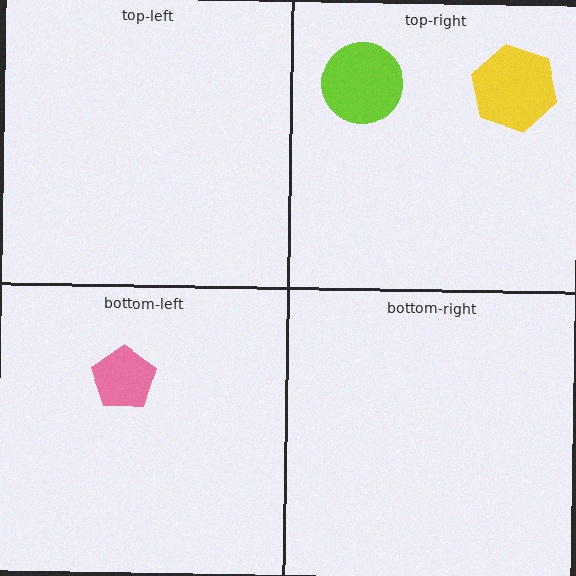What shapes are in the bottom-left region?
The pink pentagon.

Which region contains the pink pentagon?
The bottom-left region.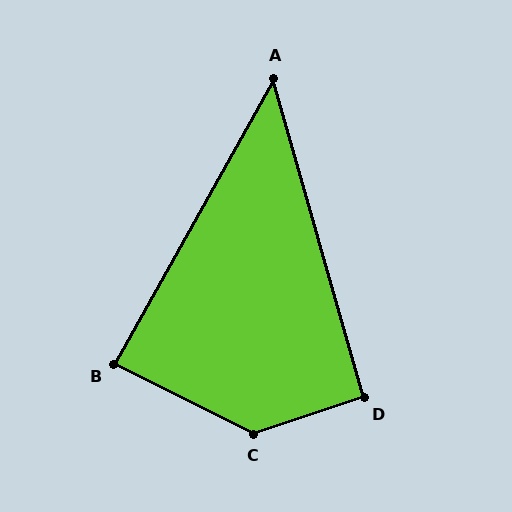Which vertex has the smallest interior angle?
A, at approximately 45 degrees.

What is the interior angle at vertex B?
Approximately 88 degrees (approximately right).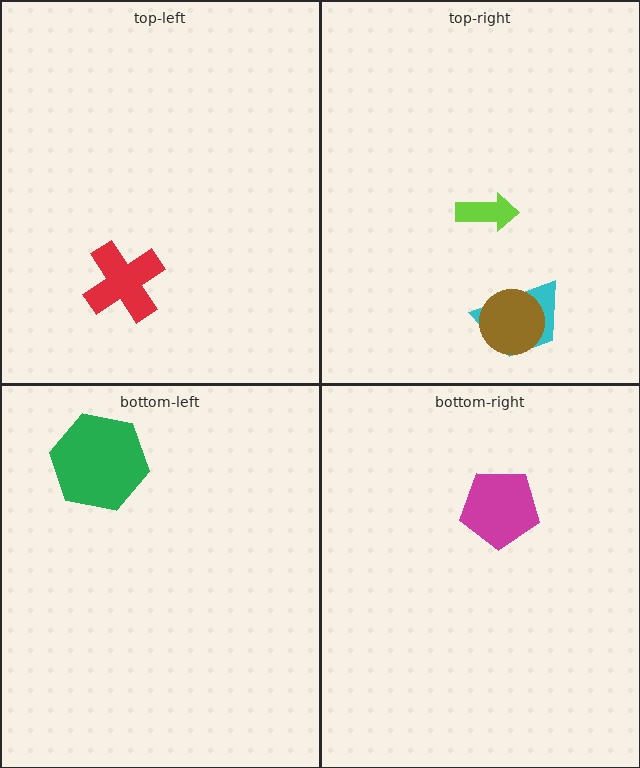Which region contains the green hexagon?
The bottom-left region.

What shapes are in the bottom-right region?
The magenta pentagon.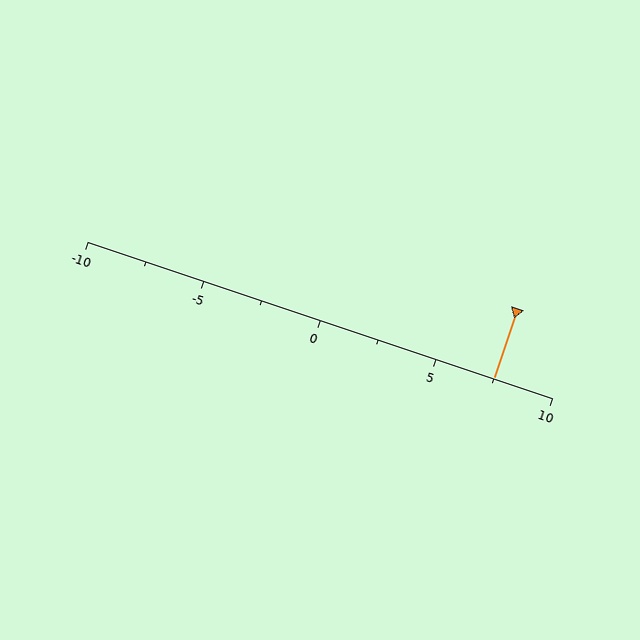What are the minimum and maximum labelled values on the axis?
The axis runs from -10 to 10.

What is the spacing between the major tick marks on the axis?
The major ticks are spaced 5 apart.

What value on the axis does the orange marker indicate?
The marker indicates approximately 7.5.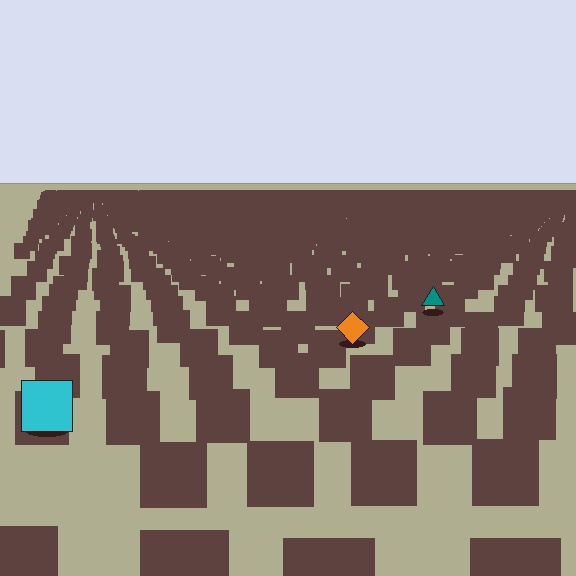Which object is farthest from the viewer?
The teal triangle is farthest from the viewer. It appears smaller and the ground texture around it is denser.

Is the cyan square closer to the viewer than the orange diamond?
Yes. The cyan square is closer — you can tell from the texture gradient: the ground texture is coarser near it.